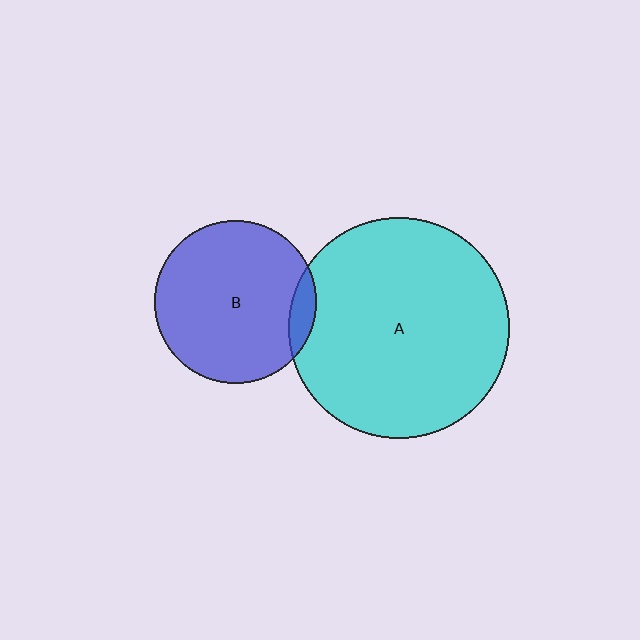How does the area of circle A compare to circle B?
Approximately 1.9 times.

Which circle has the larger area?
Circle A (cyan).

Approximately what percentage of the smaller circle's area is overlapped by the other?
Approximately 10%.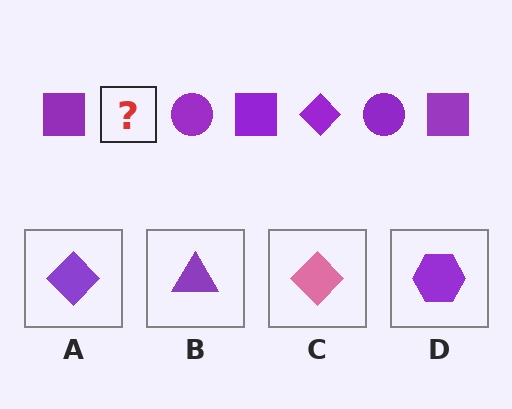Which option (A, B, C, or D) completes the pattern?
A.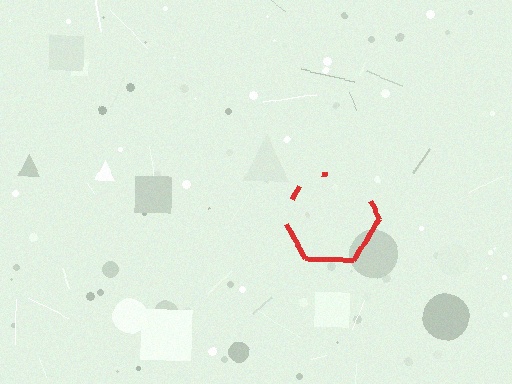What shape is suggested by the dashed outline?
The dashed outline suggests a hexagon.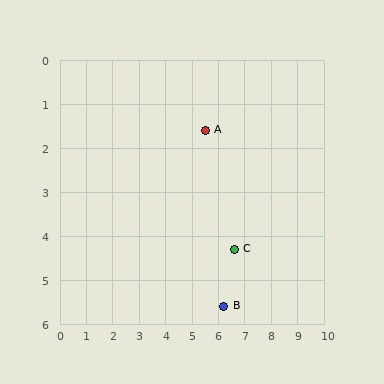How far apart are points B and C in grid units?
Points B and C are about 1.4 grid units apart.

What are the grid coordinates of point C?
Point C is at approximately (6.6, 4.3).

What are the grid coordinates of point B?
Point B is at approximately (6.2, 5.6).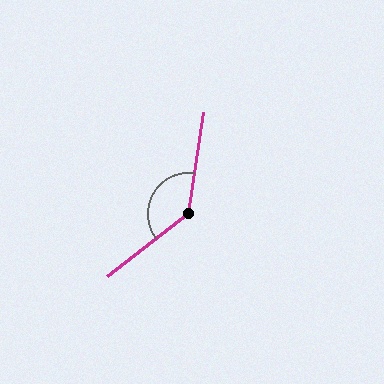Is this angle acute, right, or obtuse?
It is obtuse.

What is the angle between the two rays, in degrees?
Approximately 136 degrees.